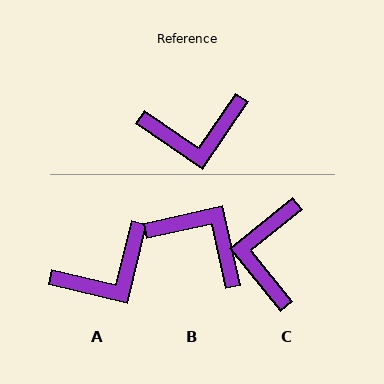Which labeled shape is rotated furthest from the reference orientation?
B, about 137 degrees away.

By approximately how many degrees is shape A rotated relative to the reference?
Approximately 21 degrees counter-clockwise.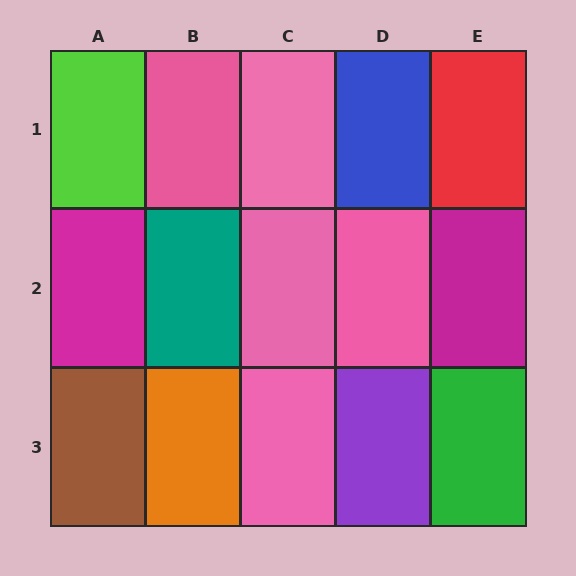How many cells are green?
1 cell is green.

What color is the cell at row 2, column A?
Magenta.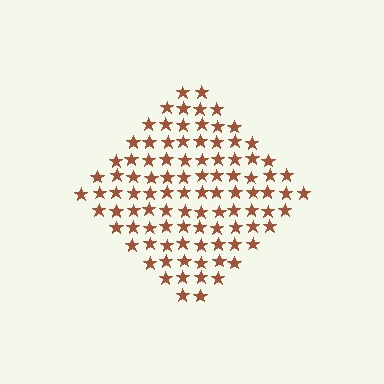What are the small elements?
The small elements are stars.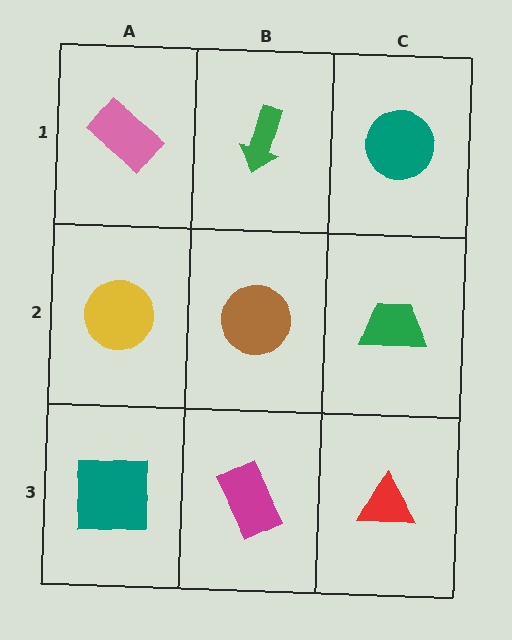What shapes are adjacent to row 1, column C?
A green trapezoid (row 2, column C), a green arrow (row 1, column B).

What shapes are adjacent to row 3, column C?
A green trapezoid (row 2, column C), a magenta rectangle (row 3, column B).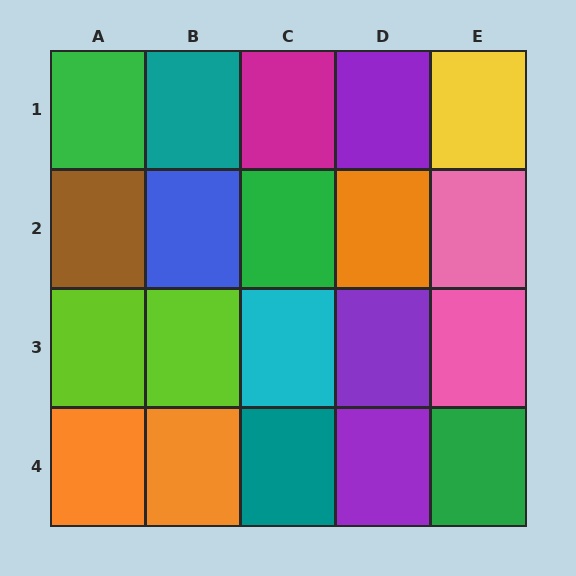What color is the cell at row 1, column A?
Green.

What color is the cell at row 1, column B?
Teal.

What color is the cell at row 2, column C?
Green.